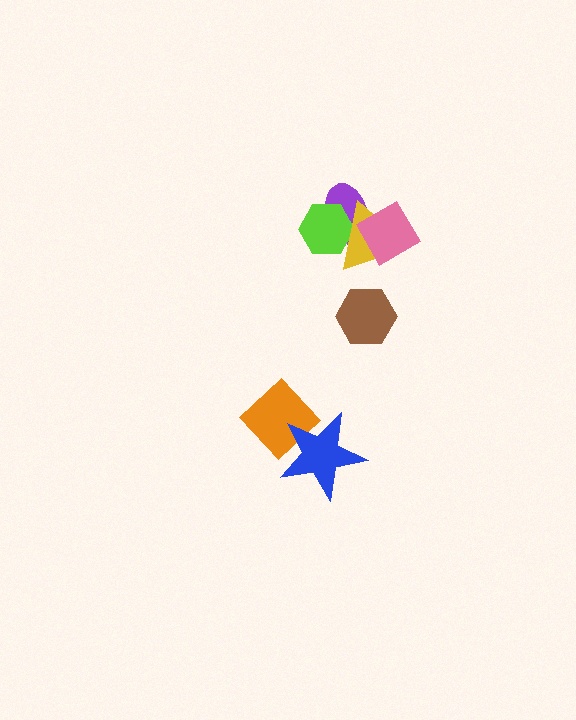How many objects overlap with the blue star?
1 object overlaps with the blue star.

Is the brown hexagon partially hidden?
No, no other shape covers it.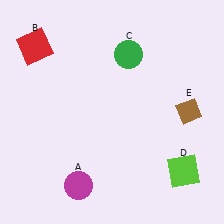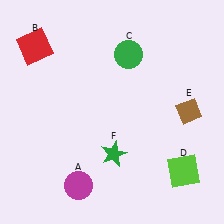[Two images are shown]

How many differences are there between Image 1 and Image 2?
There is 1 difference between the two images.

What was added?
A green star (F) was added in Image 2.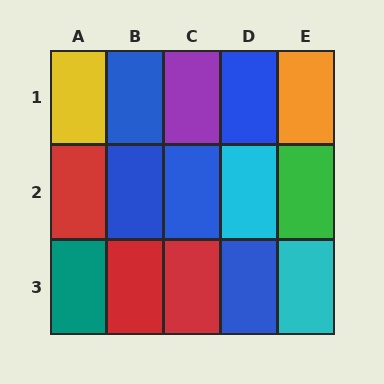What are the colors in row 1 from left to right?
Yellow, blue, purple, blue, orange.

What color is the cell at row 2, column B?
Blue.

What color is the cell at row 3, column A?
Teal.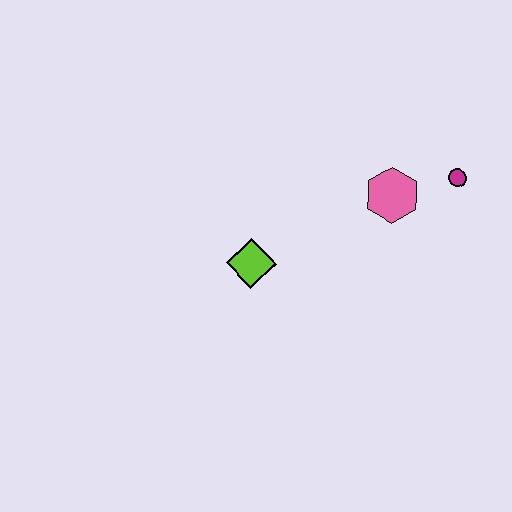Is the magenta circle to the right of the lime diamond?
Yes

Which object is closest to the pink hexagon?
The magenta circle is closest to the pink hexagon.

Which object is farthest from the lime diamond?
The magenta circle is farthest from the lime diamond.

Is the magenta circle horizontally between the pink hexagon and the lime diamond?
No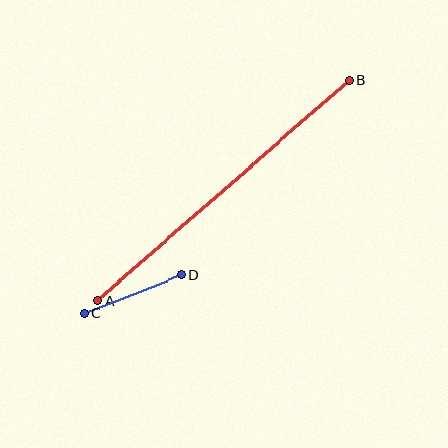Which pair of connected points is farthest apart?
Points A and B are farthest apart.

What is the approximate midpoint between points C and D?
The midpoint is at approximately (133, 294) pixels.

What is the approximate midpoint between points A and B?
The midpoint is at approximately (223, 190) pixels.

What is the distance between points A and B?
The distance is approximately 334 pixels.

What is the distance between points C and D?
The distance is approximately 105 pixels.